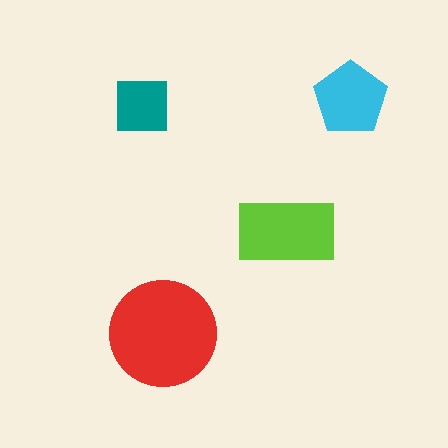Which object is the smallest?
The teal square.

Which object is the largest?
The red circle.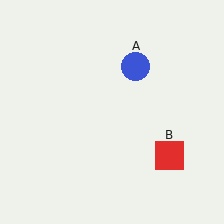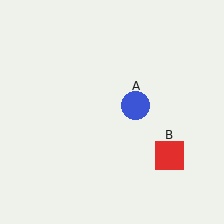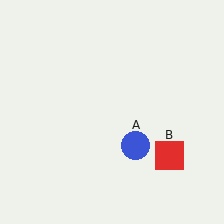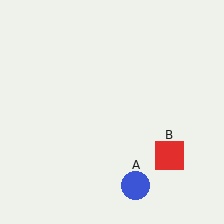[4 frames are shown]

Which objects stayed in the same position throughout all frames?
Red square (object B) remained stationary.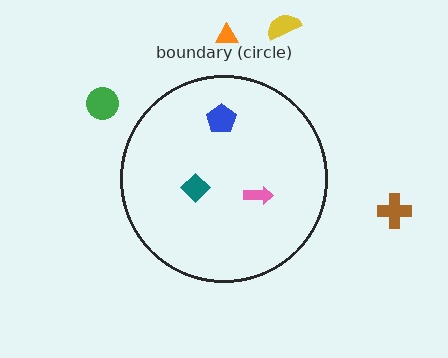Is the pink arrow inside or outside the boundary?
Inside.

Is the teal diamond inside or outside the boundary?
Inside.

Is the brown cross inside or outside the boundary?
Outside.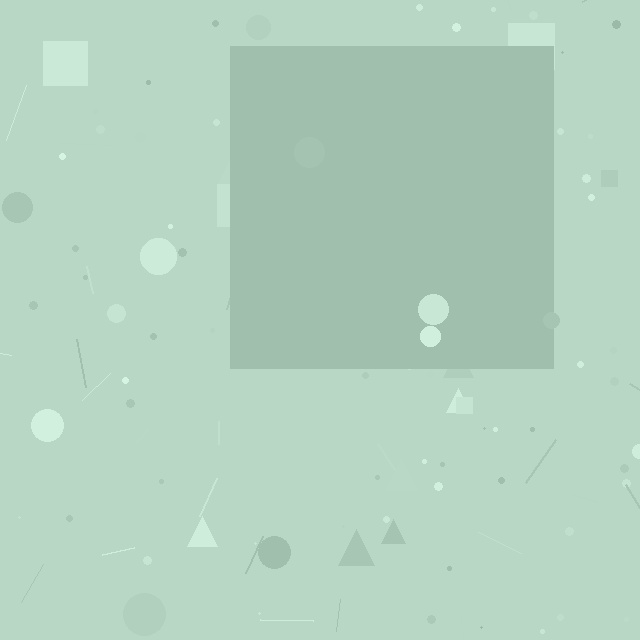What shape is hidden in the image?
A square is hidden in the image.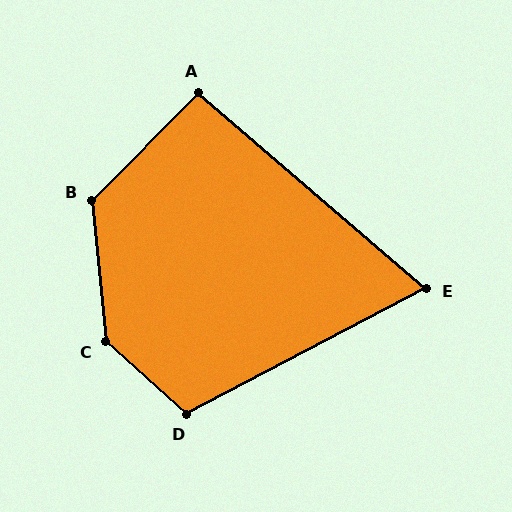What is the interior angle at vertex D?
Approximately 110 degrees (obtuse).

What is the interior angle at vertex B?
Approximately 130 degrees (obtuse).